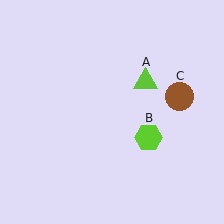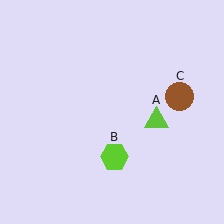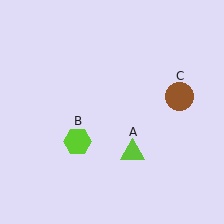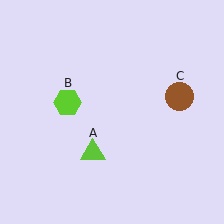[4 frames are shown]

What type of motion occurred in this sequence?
The lime triangle (object A), lime hexagon (object B) rotated clockwise around the center of the scene.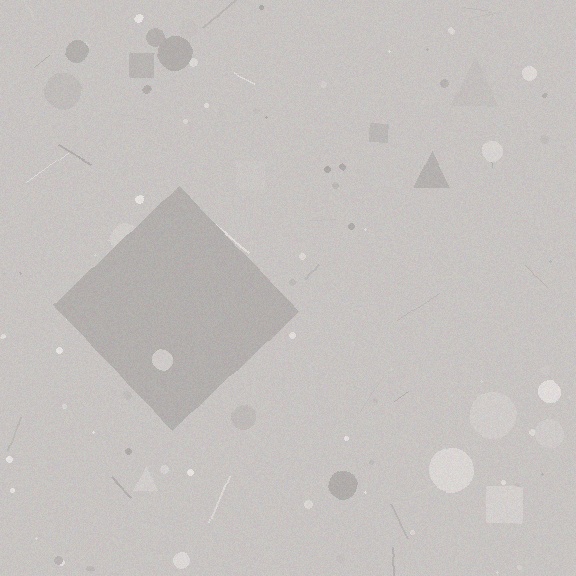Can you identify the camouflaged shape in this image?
The camouflaged shape is a diamond.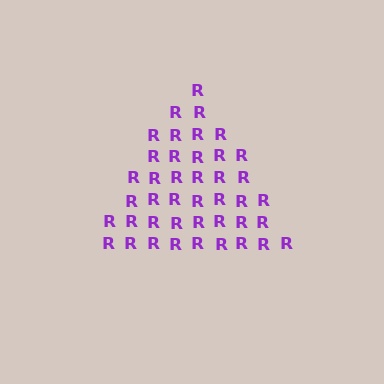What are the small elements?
The small elements are letter R's.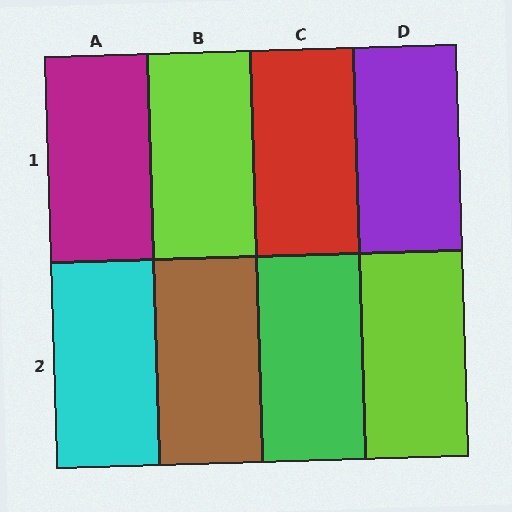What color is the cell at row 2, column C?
Green.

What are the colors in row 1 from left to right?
Magenta, lime, red, purple.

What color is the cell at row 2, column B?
Brown.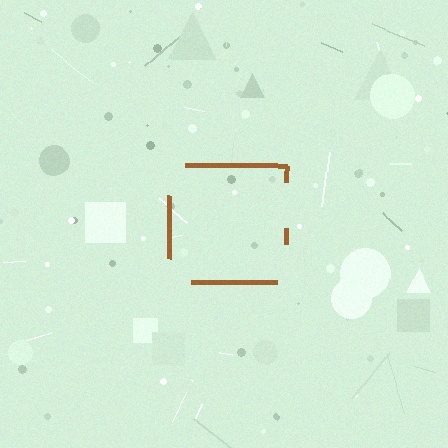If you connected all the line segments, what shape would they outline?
They would outline a square.